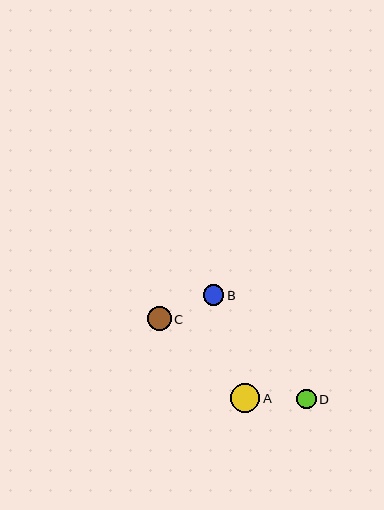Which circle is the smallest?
Circle D is the smallest with a size of approximately 19 pixels.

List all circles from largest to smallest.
From largest to smallest: A, C, B, D.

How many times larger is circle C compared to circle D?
Circle C is approximately 1.2 times the size of circle D.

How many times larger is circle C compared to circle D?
Circle C is approximately 1.2 times the size of circle D.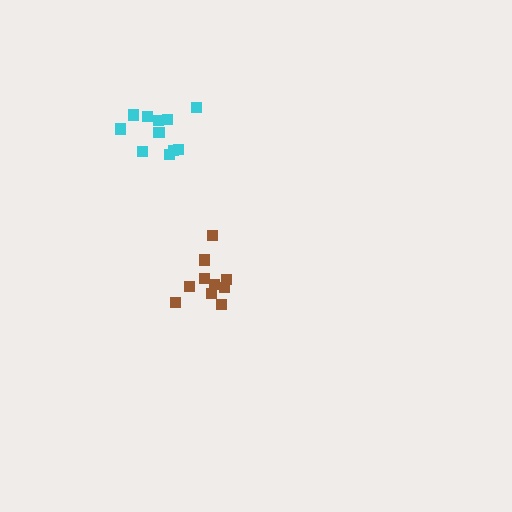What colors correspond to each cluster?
The clusters are colored: cyan, brown.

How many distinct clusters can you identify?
There are 2 distinct clusters.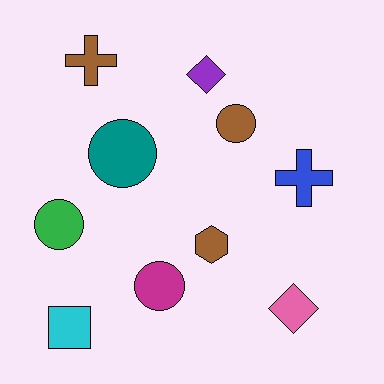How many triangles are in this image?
There are no triangles.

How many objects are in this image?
There are 10 objects.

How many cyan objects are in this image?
There is 1 cyan object.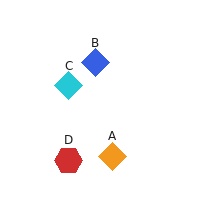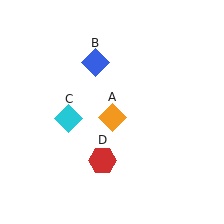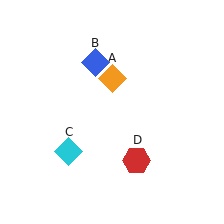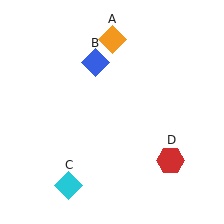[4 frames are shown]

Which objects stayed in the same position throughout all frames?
Blue diamond (object B) remained stationary.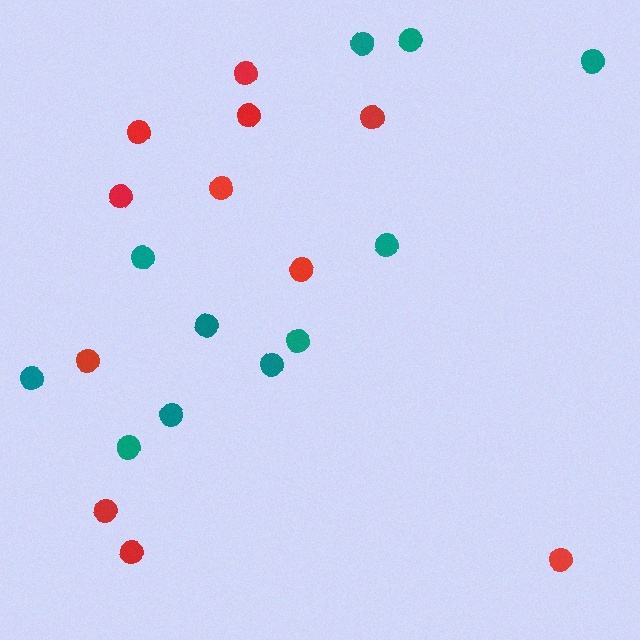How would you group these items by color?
There are 2 groups: one group of red circles (11) and one group of teal circles (11).